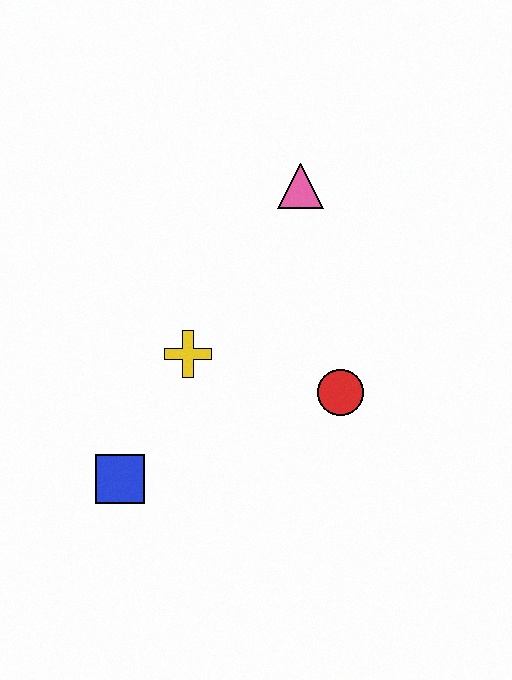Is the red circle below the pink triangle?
Yes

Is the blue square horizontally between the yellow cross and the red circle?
No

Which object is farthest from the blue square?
The pink triangle is farthest from the blue square.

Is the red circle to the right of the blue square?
Yes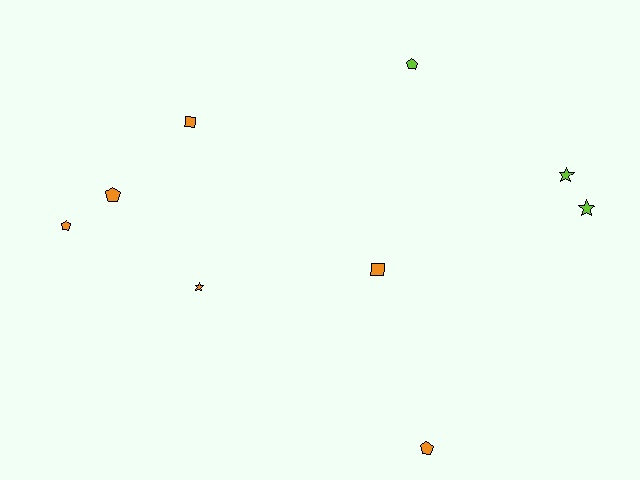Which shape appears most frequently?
Pentagon, with 4 objects.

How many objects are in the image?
There are 9 objects.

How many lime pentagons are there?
There is 1 lime pentagon.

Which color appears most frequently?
Orange, with 6 objects.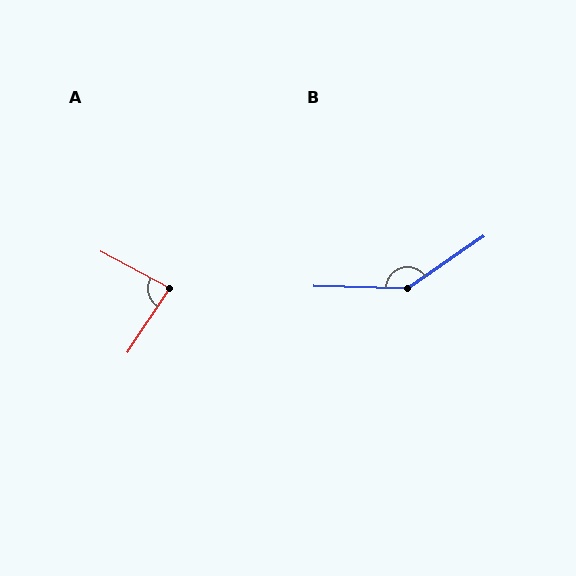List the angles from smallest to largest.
A (85°), B (144°).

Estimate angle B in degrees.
Approximately 144 degrees.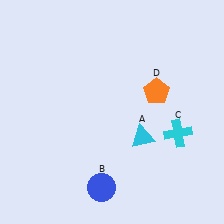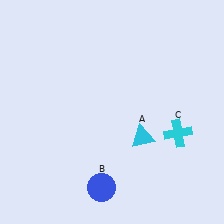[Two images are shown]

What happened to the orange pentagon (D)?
The orange pentagon (D) was removed in Image 2. It was in the top-right area of Image 1.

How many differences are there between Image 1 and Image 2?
There is 1 difference between the two images.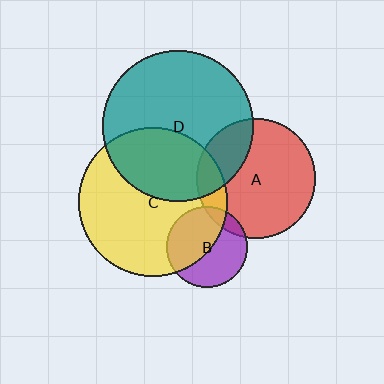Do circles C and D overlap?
Yes.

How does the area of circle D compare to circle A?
Approximately 1.6 times.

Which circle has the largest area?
Circle D (teal).